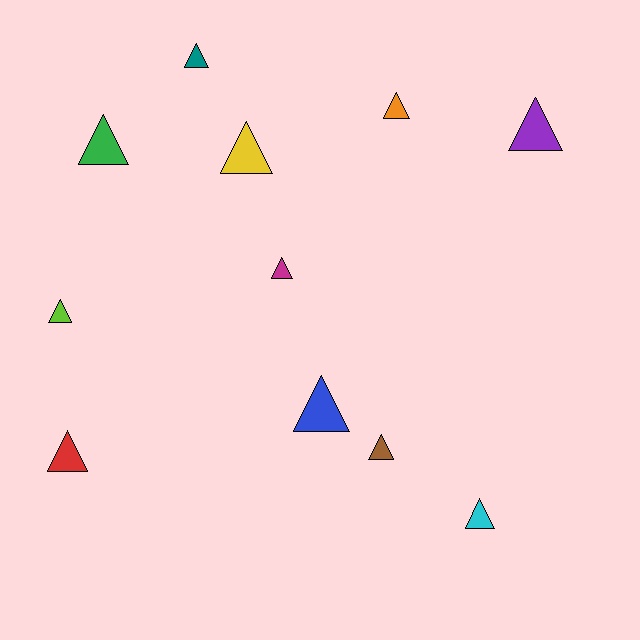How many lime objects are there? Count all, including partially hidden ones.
There is 1 lime object.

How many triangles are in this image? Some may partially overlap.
There are 11 triangles.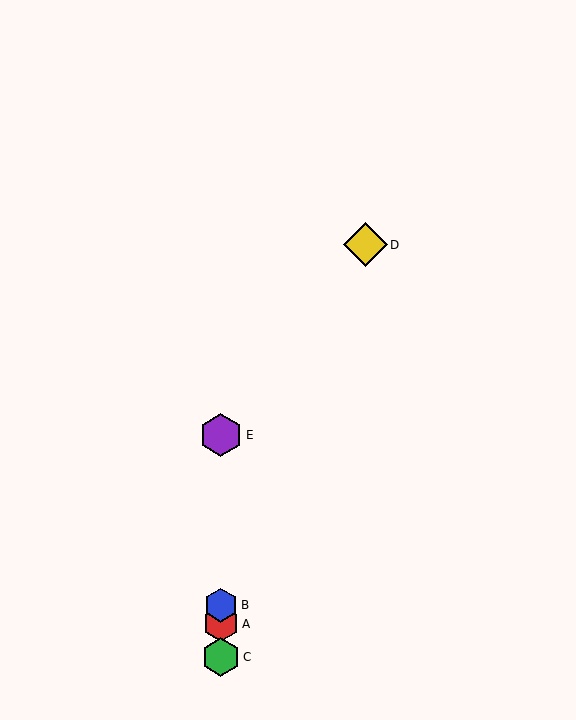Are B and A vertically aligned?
Yes, both are at x≈221.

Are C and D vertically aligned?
No, C is at x≈221 and D is at x≈365.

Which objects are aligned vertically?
Objects A, B, C, E are aligned vertically.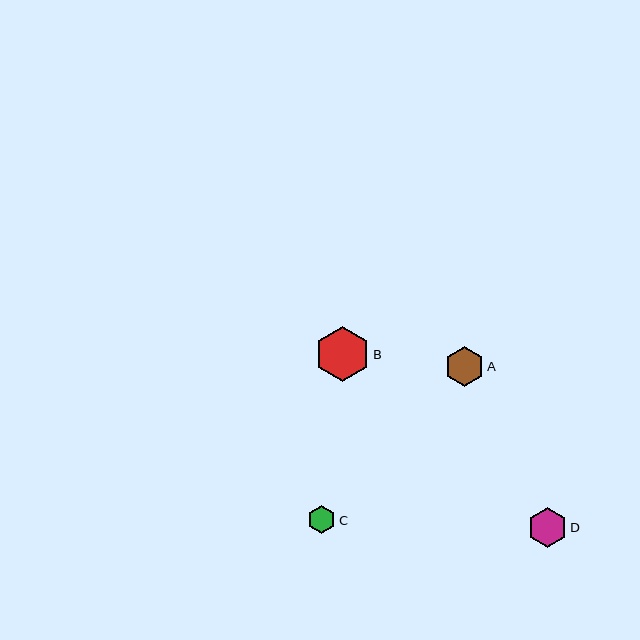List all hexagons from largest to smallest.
From largest to smallest: B, D, A, C.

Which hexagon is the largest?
Hexagon B is the largest with a size of approximately 56 pixels.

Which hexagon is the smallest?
Hexagon C is the smallest with a size of approximately 27 pixels.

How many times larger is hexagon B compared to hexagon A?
Hexagon B is approximately 1.4 times the size of hexagon A.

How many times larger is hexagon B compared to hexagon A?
Hexagon B is approximately 1.4 times the size of hexagon A.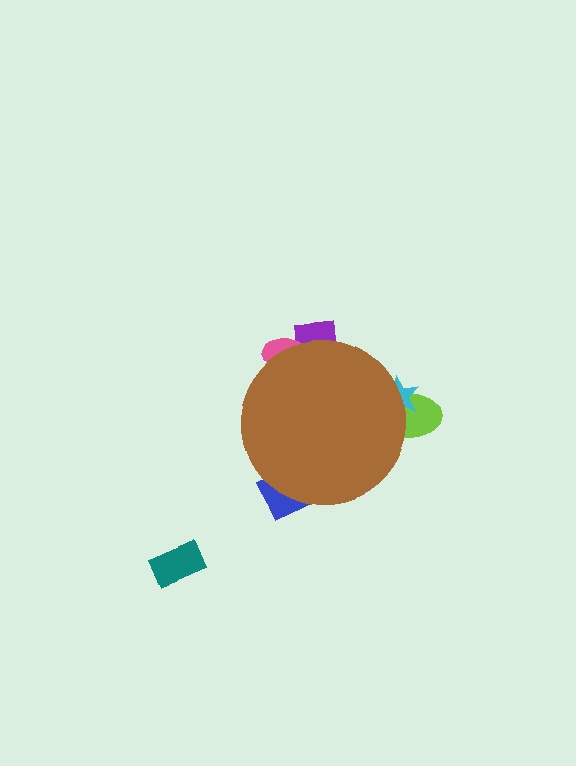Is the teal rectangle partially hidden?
No, the teal rectangle is fully visible.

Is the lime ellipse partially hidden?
Yes, the lime ellipse is partially hidden behind the brown circle.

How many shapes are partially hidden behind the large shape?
5 shapes are partially hidden.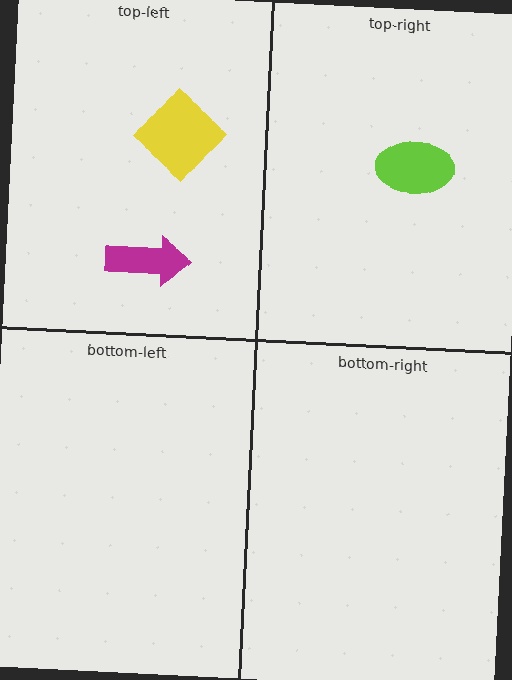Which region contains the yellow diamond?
The top-left region.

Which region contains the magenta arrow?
The top-left region.